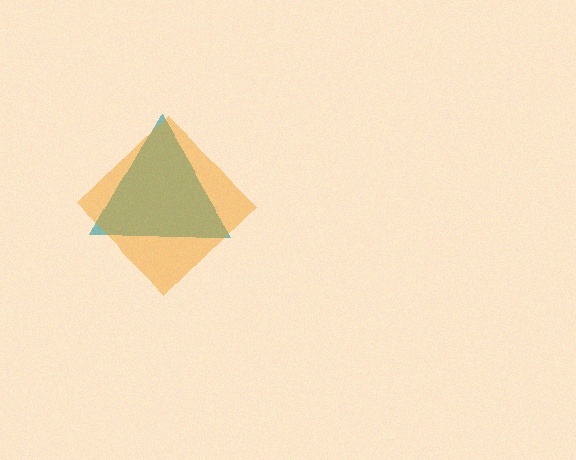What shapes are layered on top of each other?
The layered shapes are: a teal triangle, an orange diamond.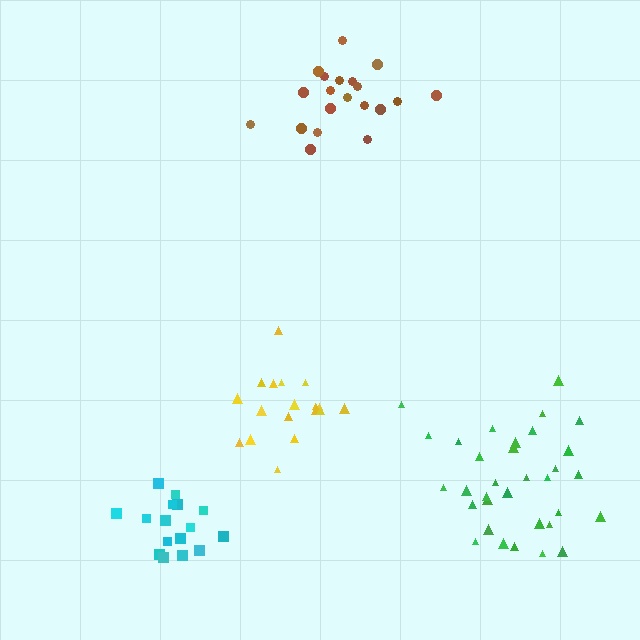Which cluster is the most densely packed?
Yellow.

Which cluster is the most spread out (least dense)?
Green.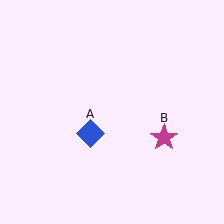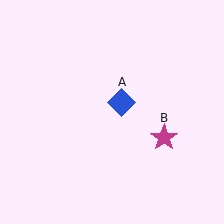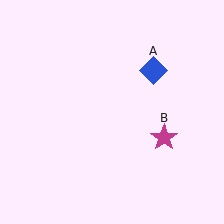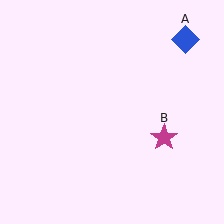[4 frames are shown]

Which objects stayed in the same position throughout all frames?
Magenta star (object B) remained stationary.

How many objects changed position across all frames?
1 object changed position: blue diamond (object A).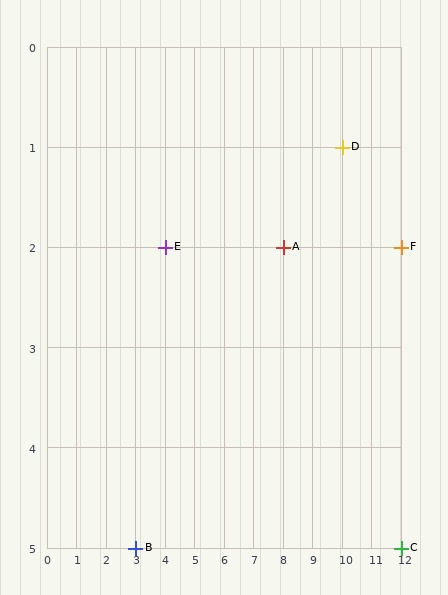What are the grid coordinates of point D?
Point D is at grid coordinates (10, 1).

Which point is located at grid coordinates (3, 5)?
Point B is at (3, 5).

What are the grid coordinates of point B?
Point B is at grid coordinates (3, 5).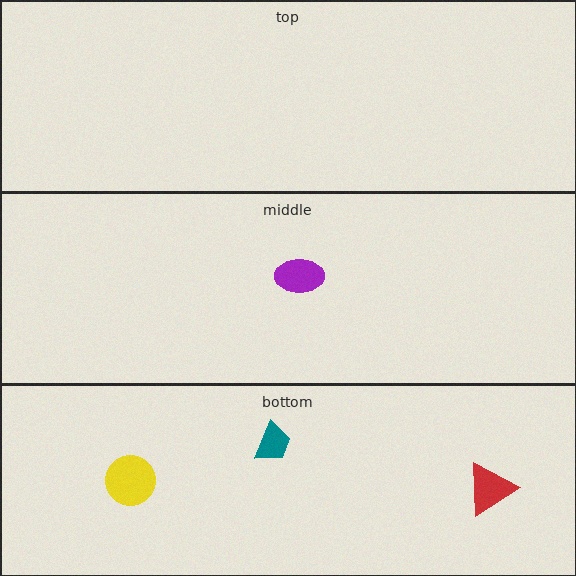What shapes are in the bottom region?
The yellow circle, the red triangle, the teal trapezoid.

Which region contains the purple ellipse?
The middle region.